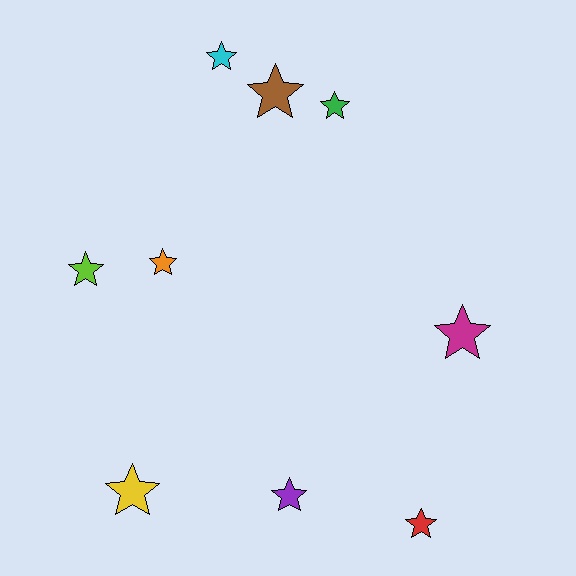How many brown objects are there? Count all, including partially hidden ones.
There is 1 brown object.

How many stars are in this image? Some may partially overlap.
There are 9 stars.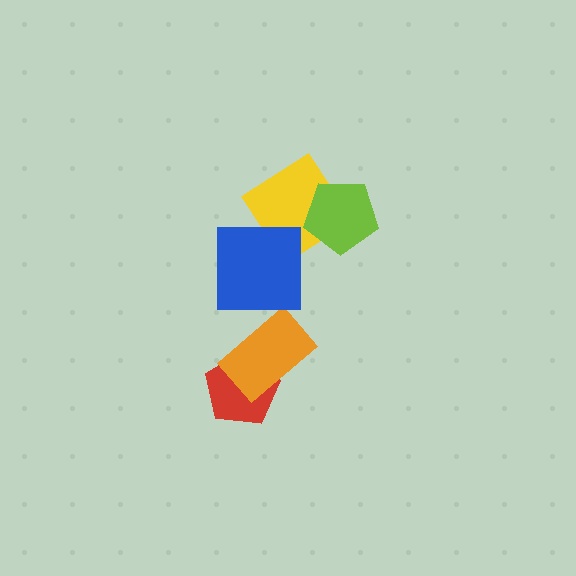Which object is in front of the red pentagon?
The orange rectangle is in front of the red pentagon.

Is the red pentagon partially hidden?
Yes, it is partially covered by another shape.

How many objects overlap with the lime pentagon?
1 object overlaps with the lime pentagon.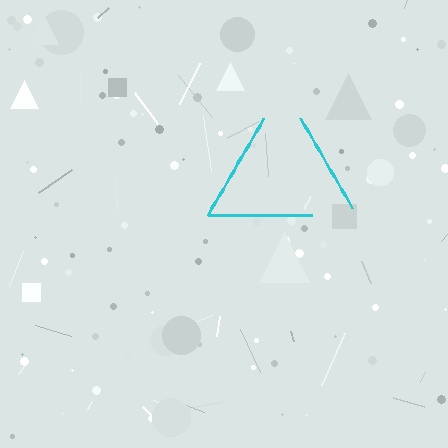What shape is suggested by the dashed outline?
The dashed outline suggests a triangle.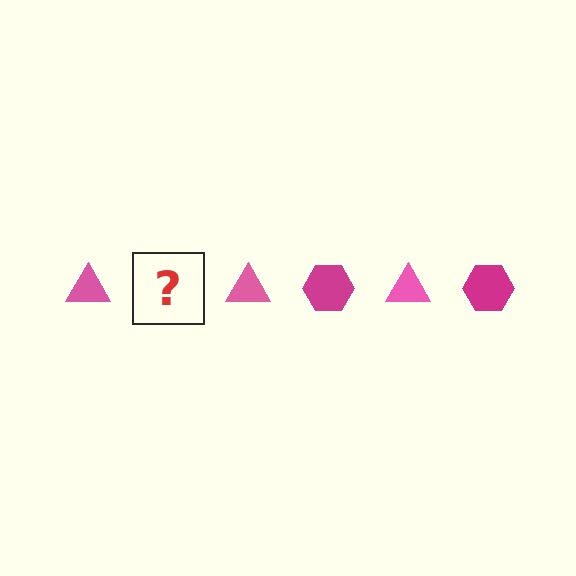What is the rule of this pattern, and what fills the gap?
The rule is that the pattern alternates between pink triangle and magenta hexagon. The gap should be filled with a magenta hexagon.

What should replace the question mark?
The question mark should be replaced with a magenta hexagon.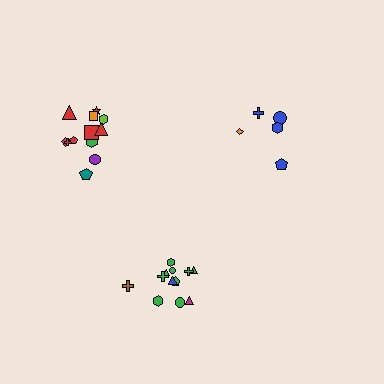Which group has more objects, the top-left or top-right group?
The top-left group.